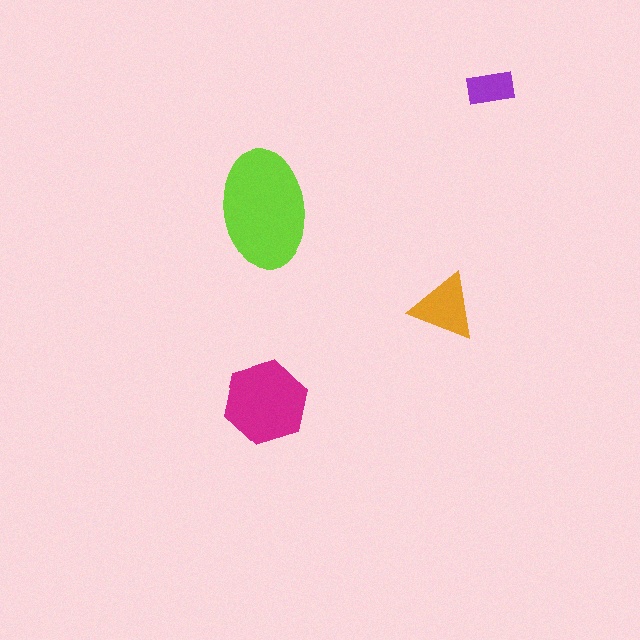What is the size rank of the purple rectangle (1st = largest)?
4th.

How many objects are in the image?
There are 4 objects in the image.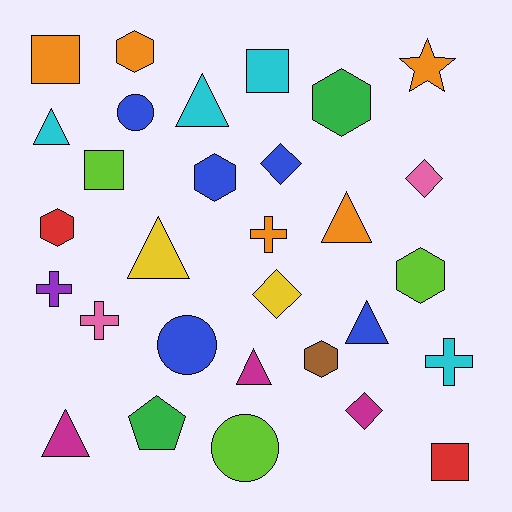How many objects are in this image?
There are 30 objects.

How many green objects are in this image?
There are 2 green objects.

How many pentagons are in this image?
There is 1 pentagon.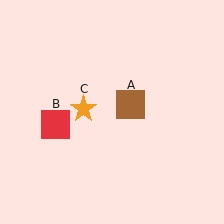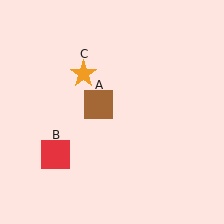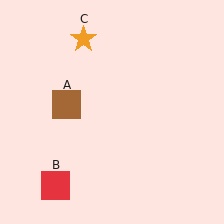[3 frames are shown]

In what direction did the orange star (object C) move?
The orange star (object C) moved up.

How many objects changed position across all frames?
3 objects changed position: brown square (object A), red square (object B), orange star (object C).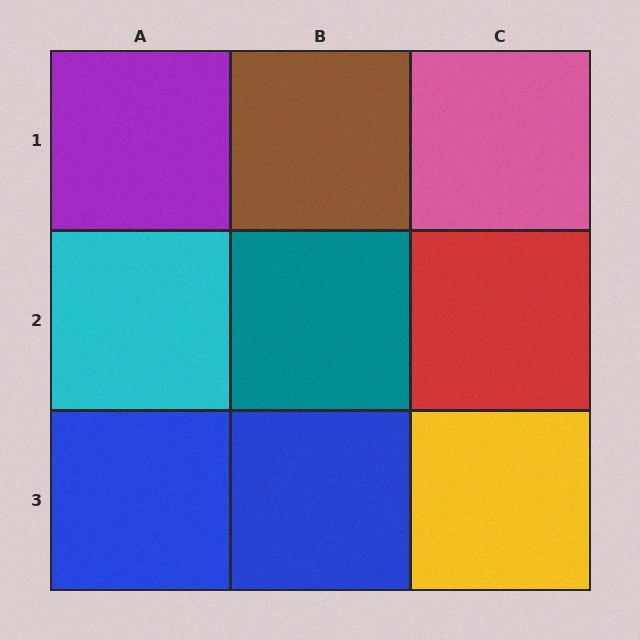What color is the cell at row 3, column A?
Blue.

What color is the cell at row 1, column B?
Brown.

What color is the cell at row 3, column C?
Yellow.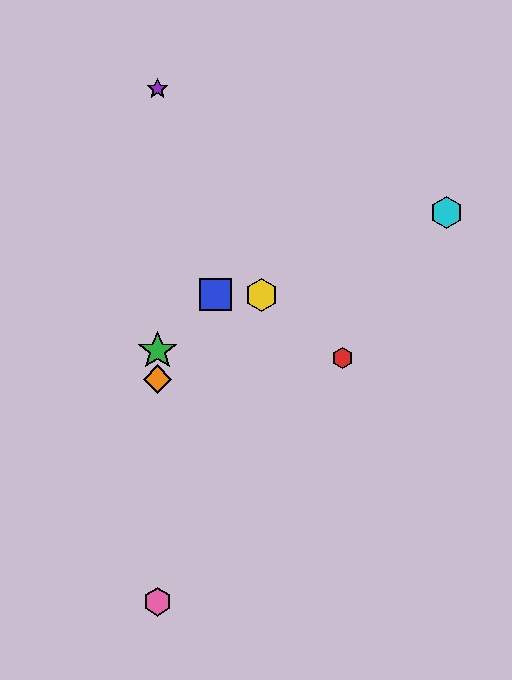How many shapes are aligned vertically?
4 shapes (the green star, the purple star, the orange diamond, the pink hexagon) are aligned vertically.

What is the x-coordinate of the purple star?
The purple star is at x≈157.